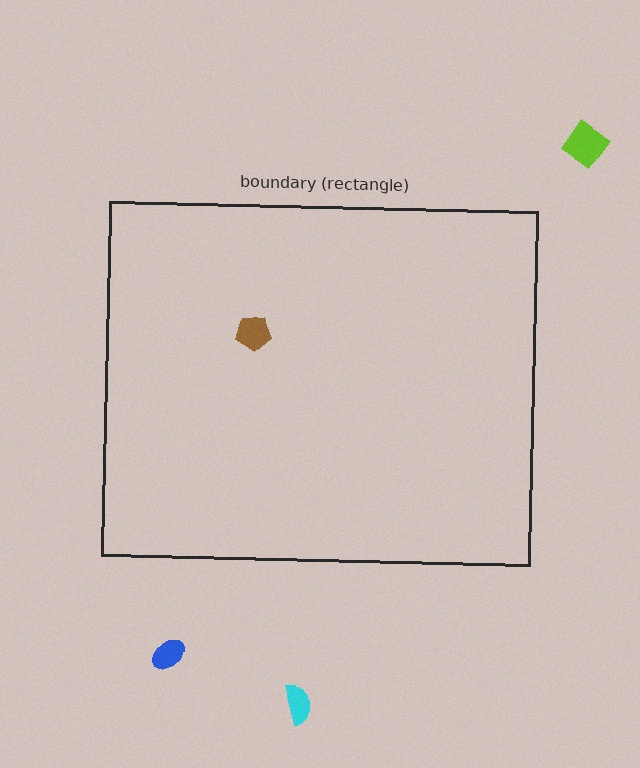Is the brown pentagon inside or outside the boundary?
Inside.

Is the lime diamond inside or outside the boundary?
Outside.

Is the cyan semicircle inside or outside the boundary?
Outside.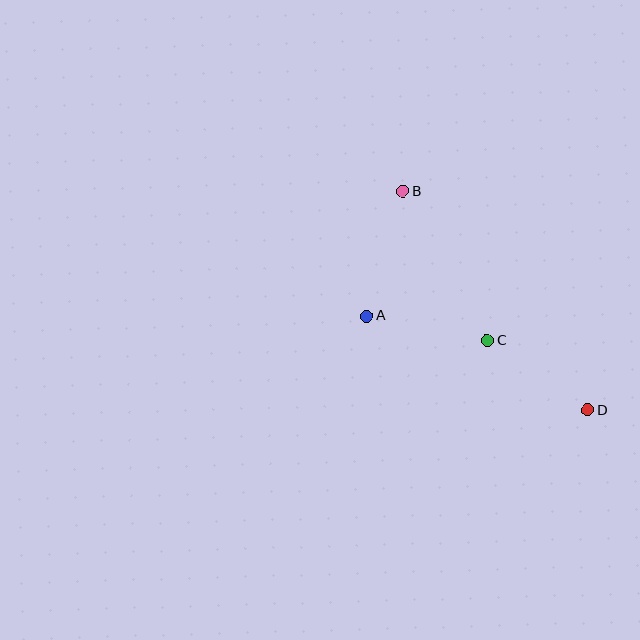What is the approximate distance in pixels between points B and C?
The distance between B and C is approximately 171 pixels.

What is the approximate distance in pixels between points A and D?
The distance between A and D is approximately 240 pixels.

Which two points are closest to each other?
Points C and D are closest to each other.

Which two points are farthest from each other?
Points B and D are farthest from each other.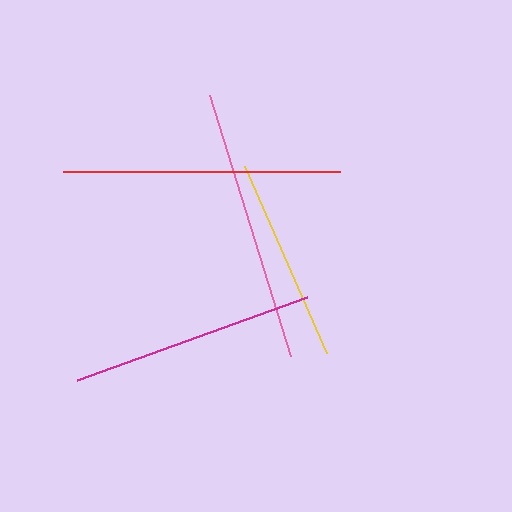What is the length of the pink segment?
The pink segment is approximately 273 pixels long.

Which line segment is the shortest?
The yellow line is the shortest at approximately 204 pixels.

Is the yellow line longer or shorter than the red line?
The red line is longer than the yellow line.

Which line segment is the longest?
The red line is the longest at approximately 277 pixels.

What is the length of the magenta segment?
The magenta segment is approximately 244 pixels long.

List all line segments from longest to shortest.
From longest to shortest: red, pink, magenta, yellow.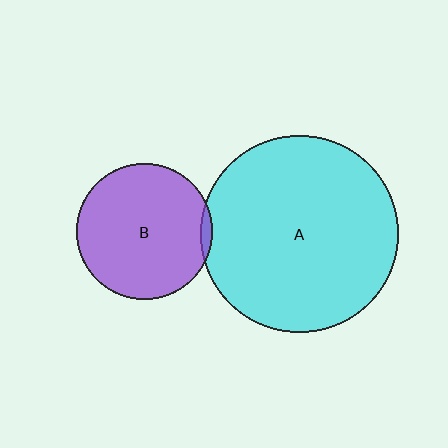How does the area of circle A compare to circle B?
Approximately 2.1 times.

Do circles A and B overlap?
Yes.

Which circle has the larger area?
Circle A (cyan).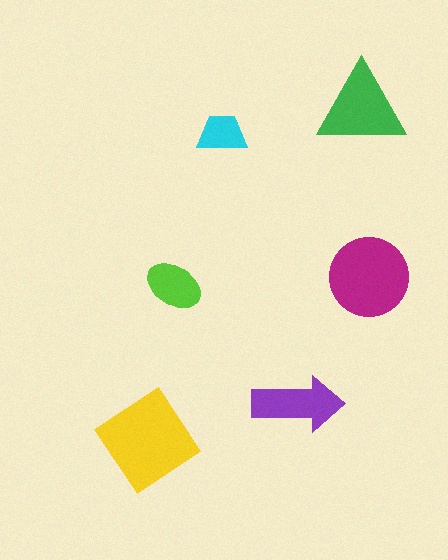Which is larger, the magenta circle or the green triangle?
The magenta circle.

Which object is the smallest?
The cyan trapezoid.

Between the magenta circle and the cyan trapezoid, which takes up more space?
The magenta circle.